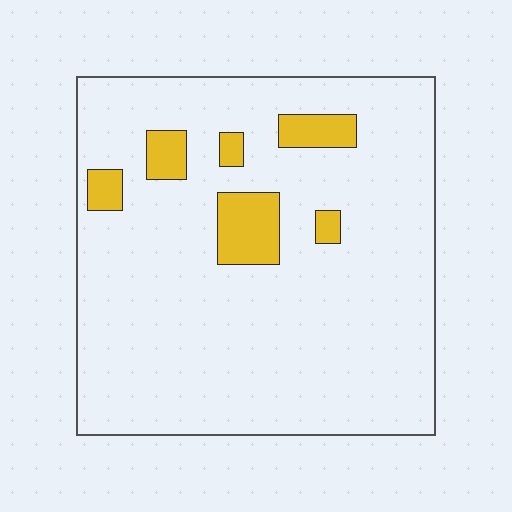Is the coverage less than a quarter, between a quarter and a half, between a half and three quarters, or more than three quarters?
Less than a quarter.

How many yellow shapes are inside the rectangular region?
6.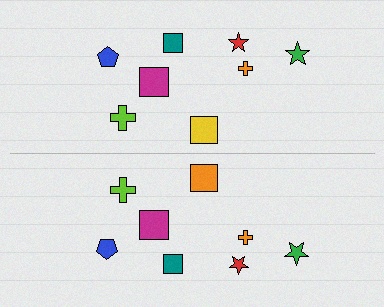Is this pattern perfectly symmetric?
No, the pattern is not perfectly symmetric. The orange square on the bottom side breaks the symmetry — its mirror counterpart is yellow.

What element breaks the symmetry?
The orange square on the bottom side breaks the symmetry — its mirror counterpart is yellow.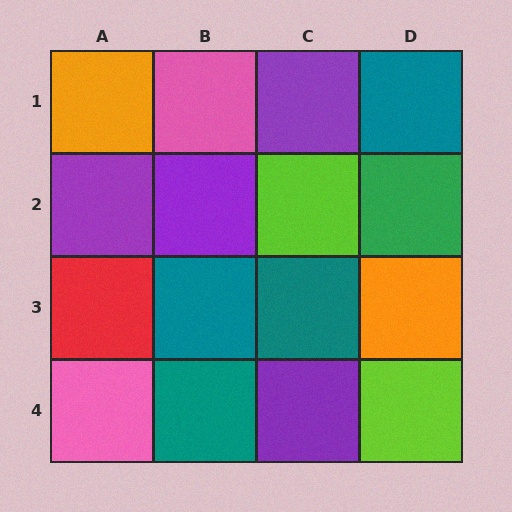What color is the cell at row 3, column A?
Red.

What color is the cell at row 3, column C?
Teal.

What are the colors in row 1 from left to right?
Orange, pink, purple, teal.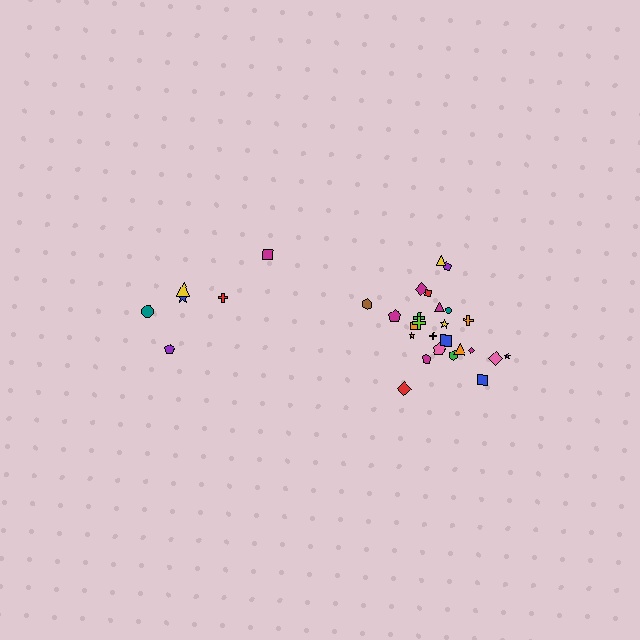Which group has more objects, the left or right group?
The right group.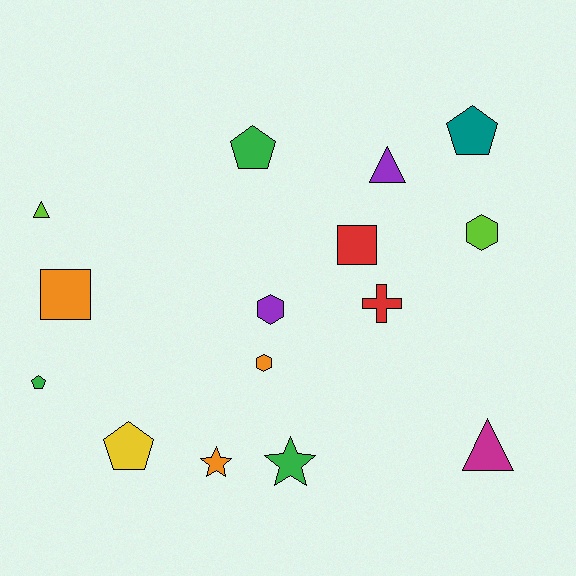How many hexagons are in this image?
There are 3 hexagons.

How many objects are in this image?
There are 15 objects.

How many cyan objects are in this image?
There are no cyan objects.